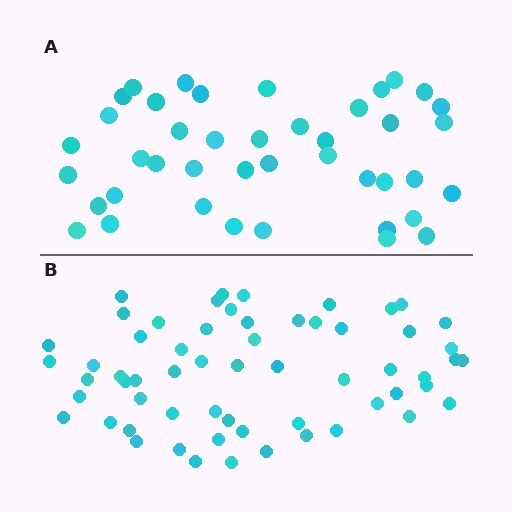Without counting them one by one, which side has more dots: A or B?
Region B (the bottom region) has more dots.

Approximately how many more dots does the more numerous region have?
Region B has approximately 20 more dots than region A.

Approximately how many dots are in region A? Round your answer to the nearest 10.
About 40 dots. (The exact count is 42, which rounds to 40.)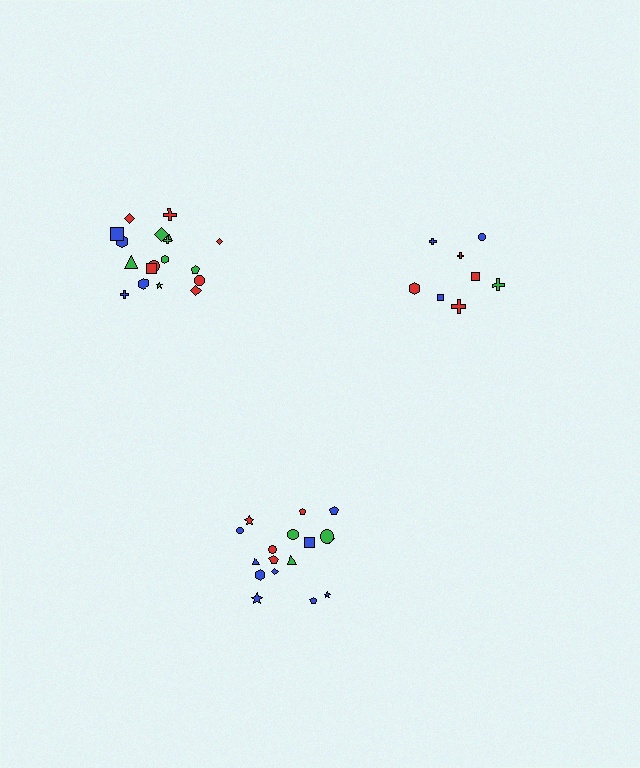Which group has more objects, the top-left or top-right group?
The top-left group.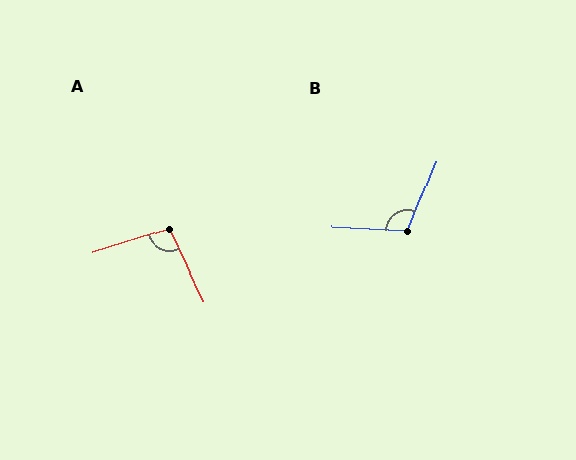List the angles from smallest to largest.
A (98°), B (110°).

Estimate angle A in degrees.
Approximately 98 degrees.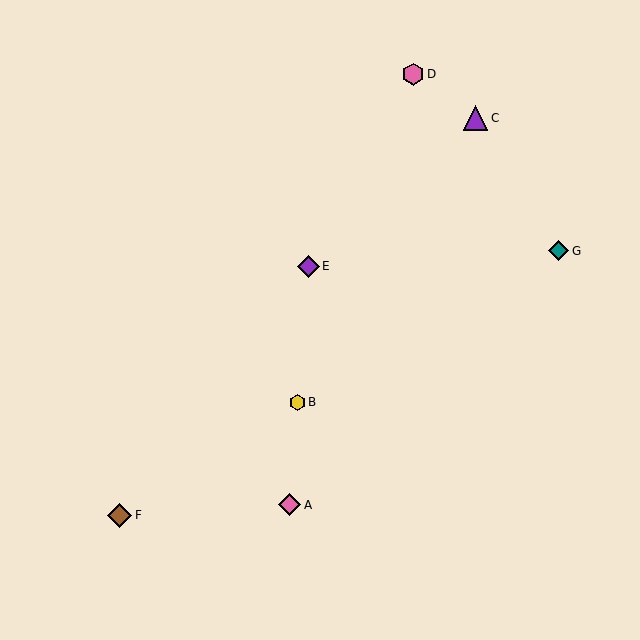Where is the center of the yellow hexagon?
The center of the yellow hexagon is at (297, 402).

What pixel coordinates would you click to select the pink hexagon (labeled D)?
Click at (413, 74) to select the pink hexagon D.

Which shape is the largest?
The purple triangle (labeled C) is the largest.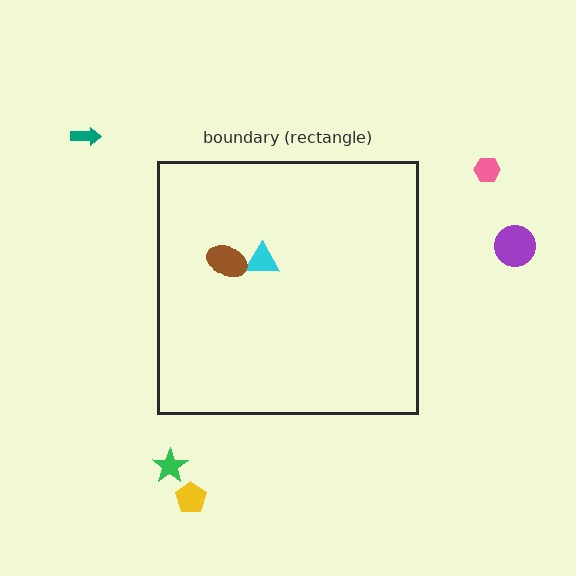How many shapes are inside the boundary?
2 inside, 5 outside.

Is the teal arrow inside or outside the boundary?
Outside.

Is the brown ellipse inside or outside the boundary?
Inside.